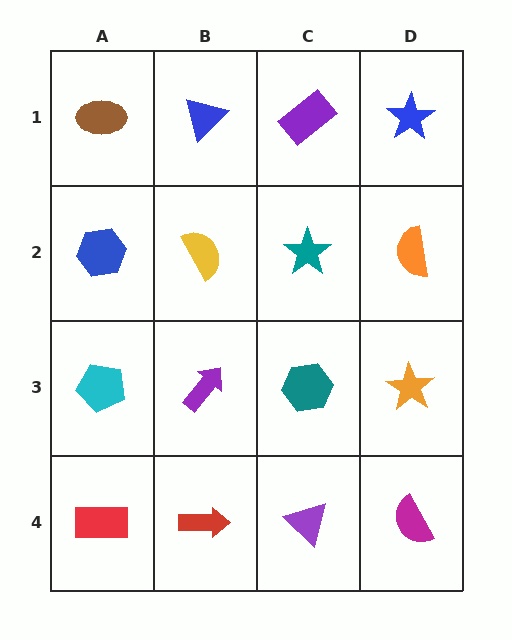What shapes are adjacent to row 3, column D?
An orange semicircle (row 2, column D), a magenta semicircle (row 4, column D), a teal hexagon (row 3, column C).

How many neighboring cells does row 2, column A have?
3.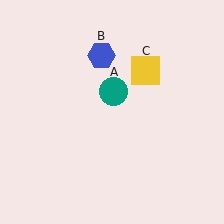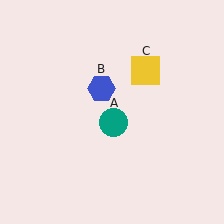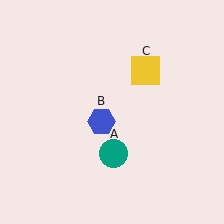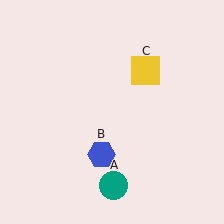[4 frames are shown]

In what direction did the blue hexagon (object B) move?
The blue hexagon (object B) moved down.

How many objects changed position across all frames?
2 objects changed position: teal circle (object A), blue hexagon (object B).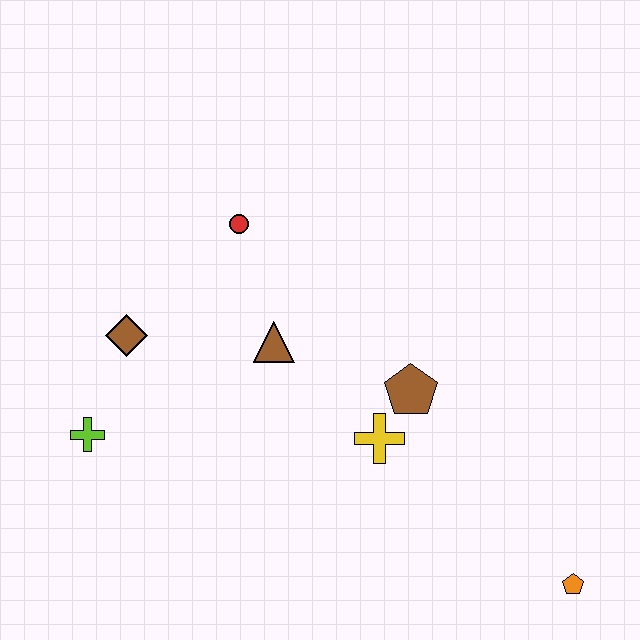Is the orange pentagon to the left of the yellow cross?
No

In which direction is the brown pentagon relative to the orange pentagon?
The brown pentagon is above the orange pentagon.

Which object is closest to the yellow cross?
The brown pentagon is closest to the yellow cross.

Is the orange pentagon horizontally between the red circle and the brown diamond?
No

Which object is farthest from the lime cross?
The orange pentagon is farthest from the lime cross.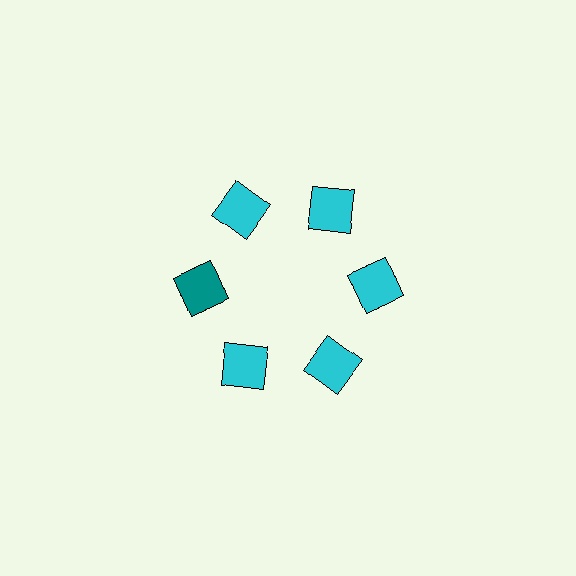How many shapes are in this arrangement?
There are 6 shapes arranged in a ring pattern.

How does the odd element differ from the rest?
It has a different color: teal instead of cyan.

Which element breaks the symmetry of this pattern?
The teal square at roughly the 9 o'clock position breaks the symmetry. All other shapes are cyan squares.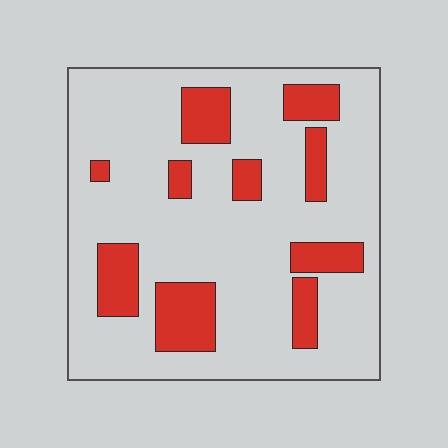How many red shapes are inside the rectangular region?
10.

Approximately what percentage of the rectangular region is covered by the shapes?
Approximately 20%.